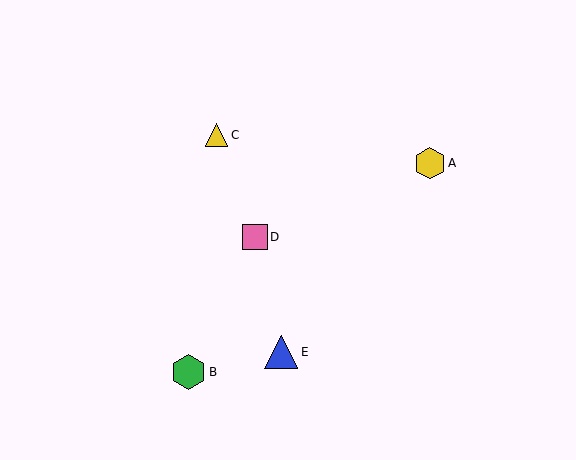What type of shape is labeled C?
Shape C is a yellow triangle.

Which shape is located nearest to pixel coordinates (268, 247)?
The pink square (labeled D) at (255, 237) is nearest to that location.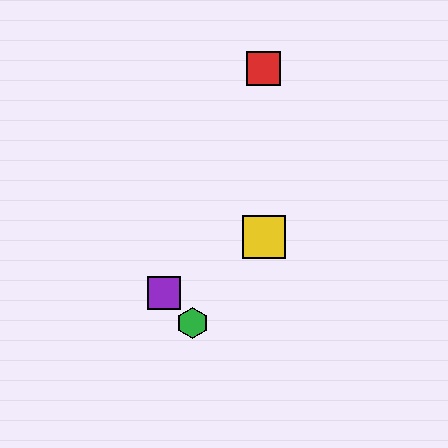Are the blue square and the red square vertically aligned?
Yes, both are at x≈264.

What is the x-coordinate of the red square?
The red square is at x≈264.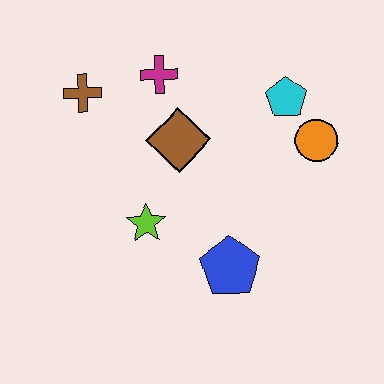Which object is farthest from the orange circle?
The brown cross is farthest from the orange circle.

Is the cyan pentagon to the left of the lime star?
No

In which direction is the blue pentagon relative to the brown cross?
The blue pentagon is below the brown cross.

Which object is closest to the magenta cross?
The brown diamond is closest to the magenta cross.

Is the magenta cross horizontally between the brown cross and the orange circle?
Yes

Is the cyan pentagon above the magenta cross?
No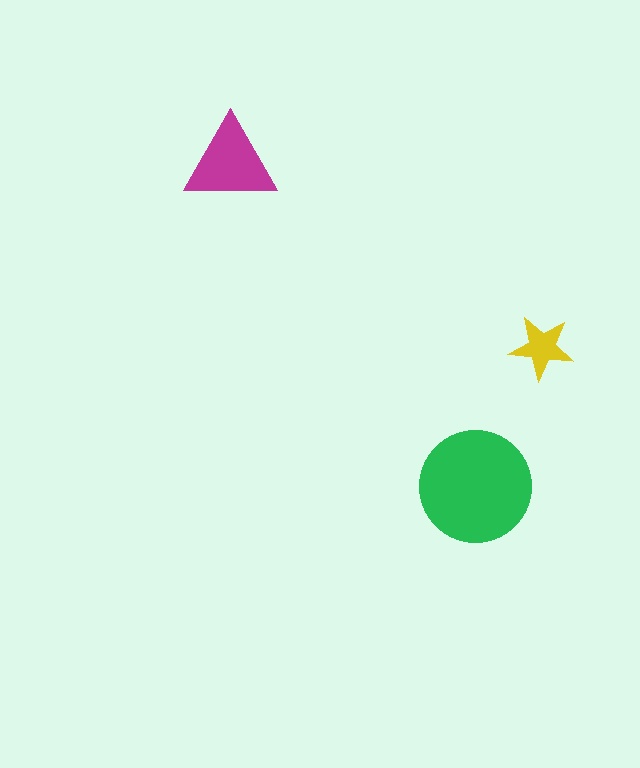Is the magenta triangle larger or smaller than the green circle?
Smaller.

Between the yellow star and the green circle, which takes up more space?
The green circle.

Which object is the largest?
The green circle.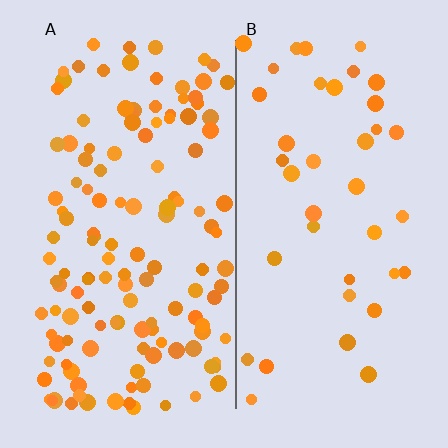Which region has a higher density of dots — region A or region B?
A (the left).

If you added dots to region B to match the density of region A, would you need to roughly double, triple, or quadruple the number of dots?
Approximately triple.